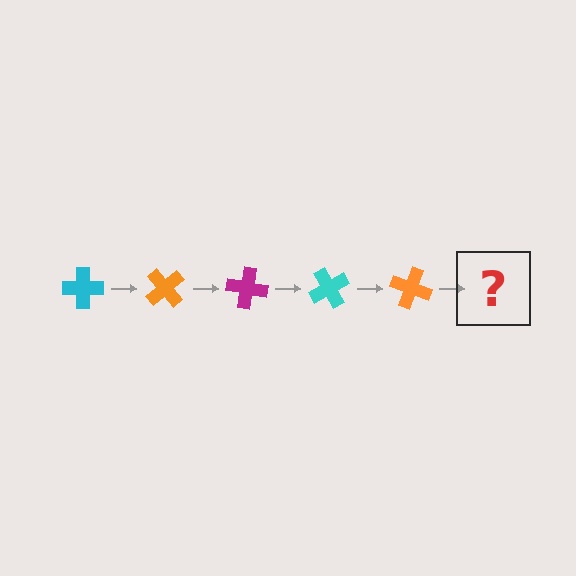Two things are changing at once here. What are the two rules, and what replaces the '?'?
The two rules are that it rotates 50 degrees each step and the color cycles through cyan, orange, and magenta. The '?' should be a magenta cross, rotated 250 degrees from the start.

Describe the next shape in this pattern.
It should be a magenta cross, rotated 250 degrees from the start.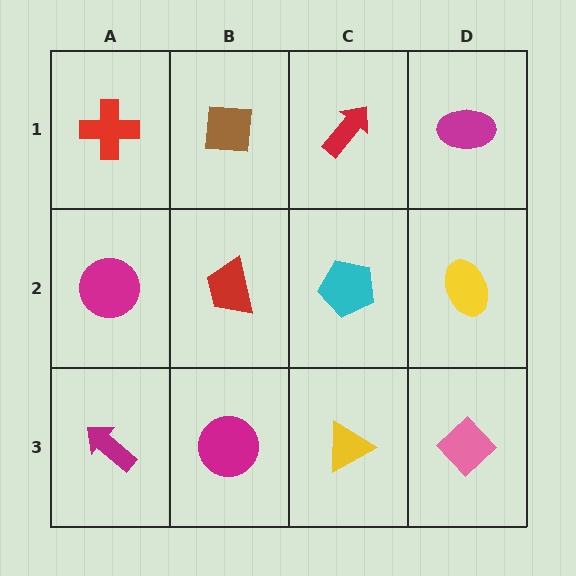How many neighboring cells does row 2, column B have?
4.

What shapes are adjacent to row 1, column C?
A cyan pentagon (row 2, column C), a brown square (row 1, column B), a magenta ellipse (row 1, column D).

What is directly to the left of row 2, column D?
A cyan pentagon.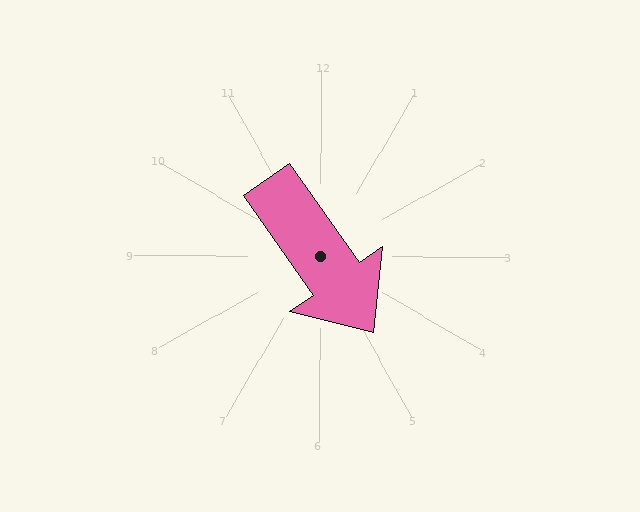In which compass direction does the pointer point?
Southeast.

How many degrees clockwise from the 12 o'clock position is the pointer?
Approximately 145 degrees.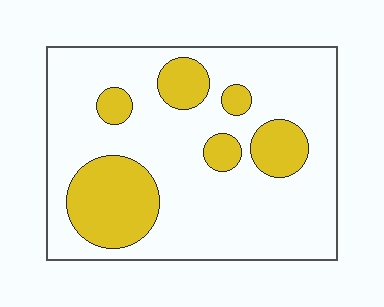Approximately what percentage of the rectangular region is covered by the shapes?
Approximately 25%.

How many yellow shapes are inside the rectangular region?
6.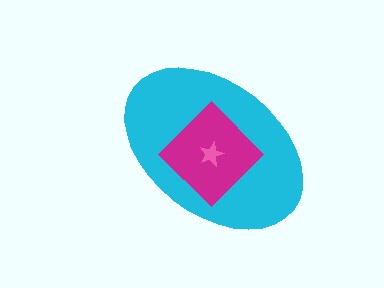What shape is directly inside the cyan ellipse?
The magenta diamond.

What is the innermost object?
The pink star.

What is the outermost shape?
The cyan ellipse.